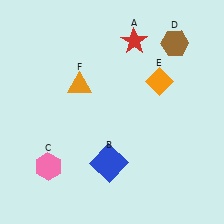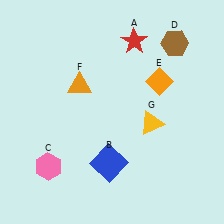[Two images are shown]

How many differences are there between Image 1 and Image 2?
There is 1 difference between the two images.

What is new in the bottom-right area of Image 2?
A yellow triangle (G) was added in the bottom-right area of Image 2.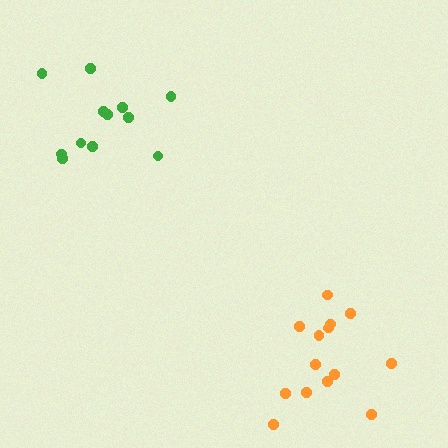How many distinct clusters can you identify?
There are 2 distinct clusters.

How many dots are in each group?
Group 1: 14 dots, Group 2: 12 dots (26 total).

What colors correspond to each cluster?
The clusters are colored: orange, green.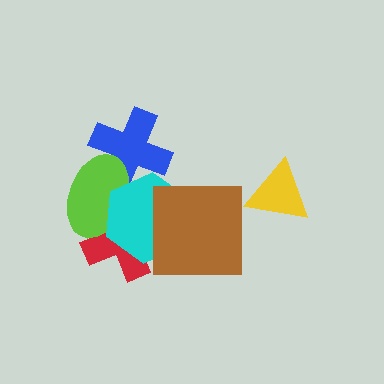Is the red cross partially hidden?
Yes, it is partially covered by another shape.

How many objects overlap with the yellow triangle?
0 objects overlap with the yellow triangle.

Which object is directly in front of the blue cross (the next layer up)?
The lime ellipse is directly in front of the blue cross.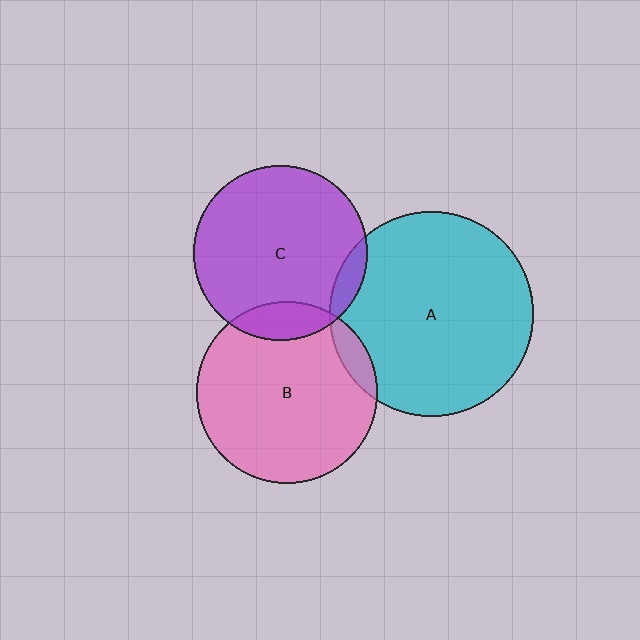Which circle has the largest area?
Circle A (cyan).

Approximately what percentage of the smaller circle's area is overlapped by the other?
Approximately 10%.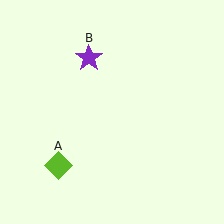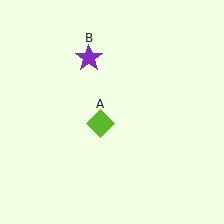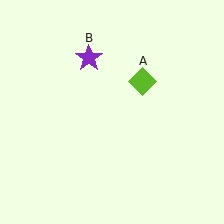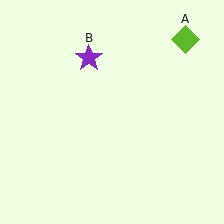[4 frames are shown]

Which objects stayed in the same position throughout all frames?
Purple star (object B) remained stationary.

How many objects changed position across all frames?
1 object changed position: lime diamond (object A).